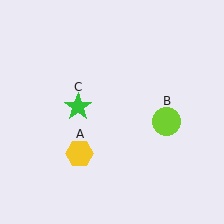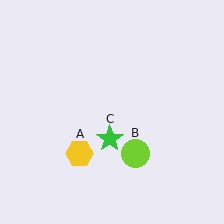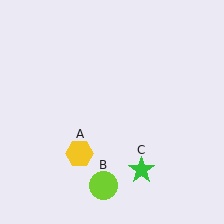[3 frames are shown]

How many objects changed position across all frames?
2 objects changed position: lime circle (object B), green star (object C).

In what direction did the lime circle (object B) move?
The lime circle (object B) moved down and to the left.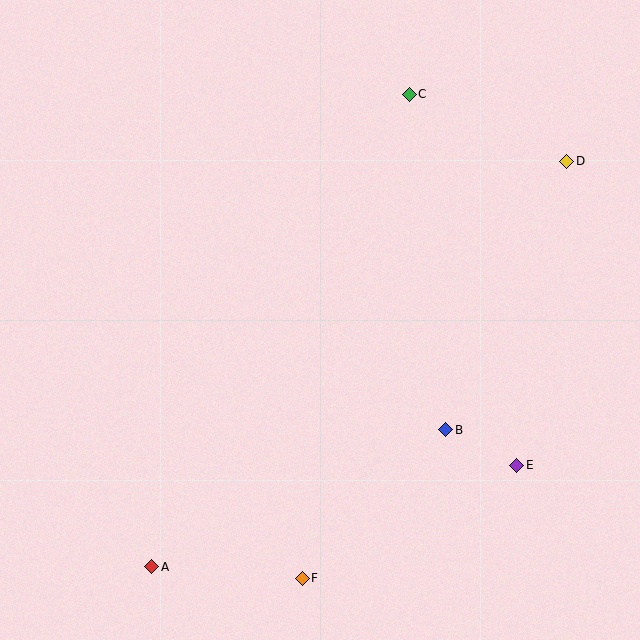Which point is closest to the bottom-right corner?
Point E is closest to the bottom-right corner.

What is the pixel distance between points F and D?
The distance between F and D is 494 pixels.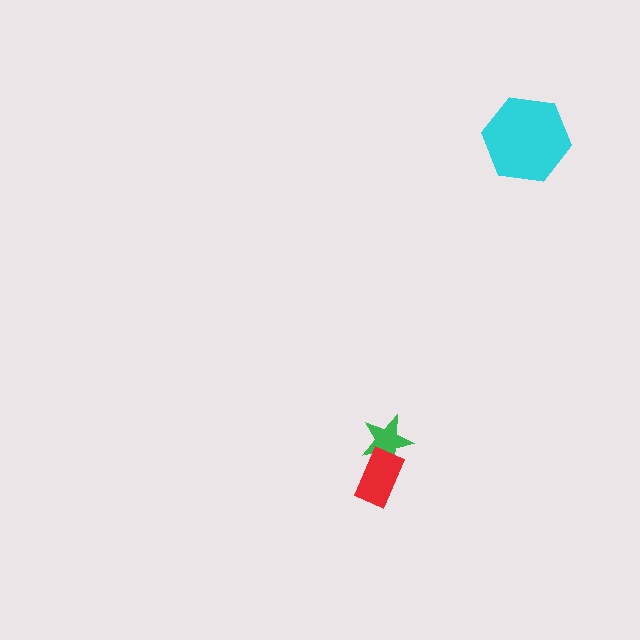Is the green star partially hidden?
Yes, it is partially covered by another shape.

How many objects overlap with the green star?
1 object overlaps with the green star.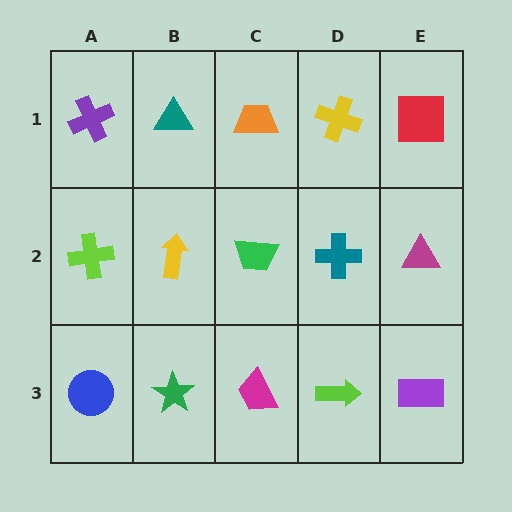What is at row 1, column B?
A teal triangle.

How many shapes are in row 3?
5 shapes.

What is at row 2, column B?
A yellow arrow.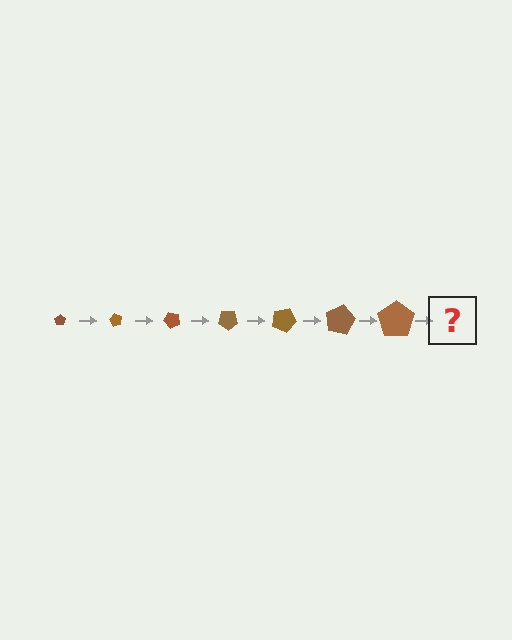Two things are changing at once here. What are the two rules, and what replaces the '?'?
The two rules are that the pentagon grows larger each step and it rotates 60 degrees each step. The '?' should be a pentagon, larger than the previous one and rotated 420 degrees from the start.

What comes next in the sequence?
The next element should be a pentagon, larger than the previous one and rotated 420 degrees from the start.